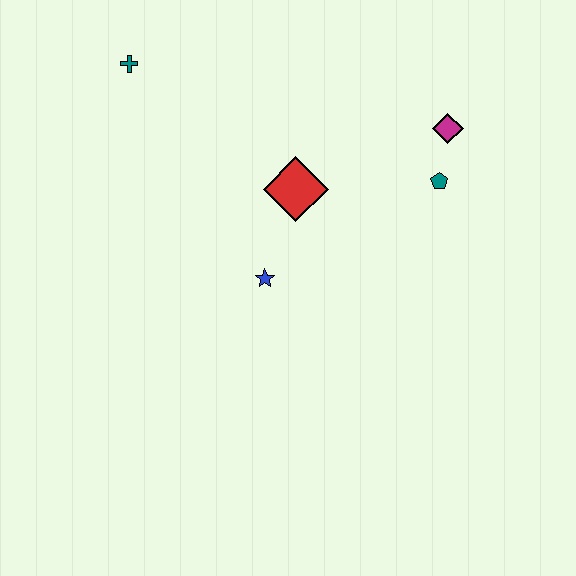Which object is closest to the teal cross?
The red diamond is closest to the teal cross.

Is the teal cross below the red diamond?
No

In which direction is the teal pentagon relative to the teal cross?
The teal pentagon is to the right of the teal cross.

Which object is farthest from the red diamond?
The teal cross is farthest from the red diamond.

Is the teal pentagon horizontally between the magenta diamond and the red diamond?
Yes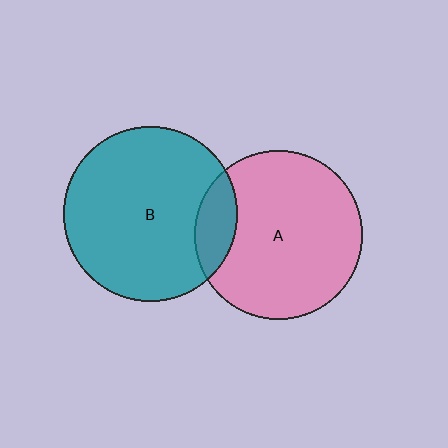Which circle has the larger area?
Circle B (teal).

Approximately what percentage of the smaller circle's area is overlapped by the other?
Approximately 15%.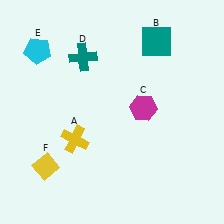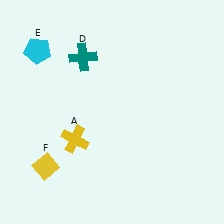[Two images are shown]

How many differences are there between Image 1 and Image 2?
There are 2 differences between the two images.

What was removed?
The teal square (B), the magenta hexagon (C) were removed in Image 2.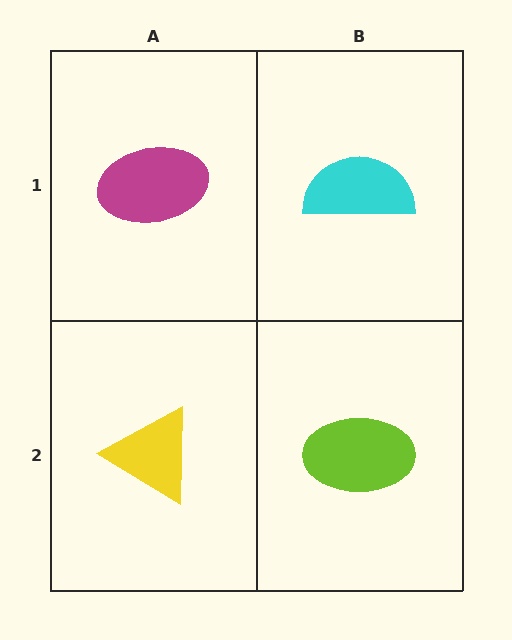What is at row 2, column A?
A yellow triangle.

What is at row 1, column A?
A magenta ellipse.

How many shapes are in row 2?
2 shapes.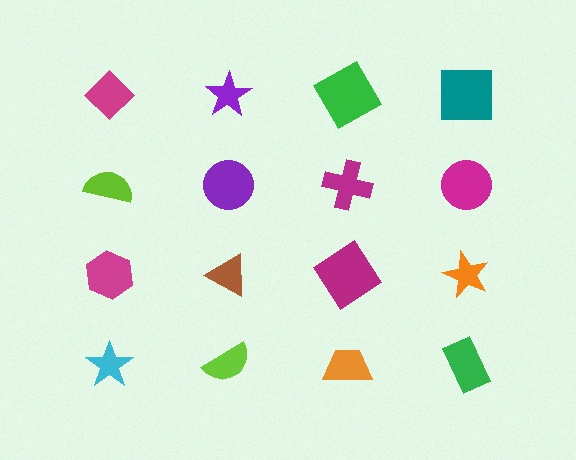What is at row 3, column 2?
A brown triangle.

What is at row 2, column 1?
A lime semicircle.